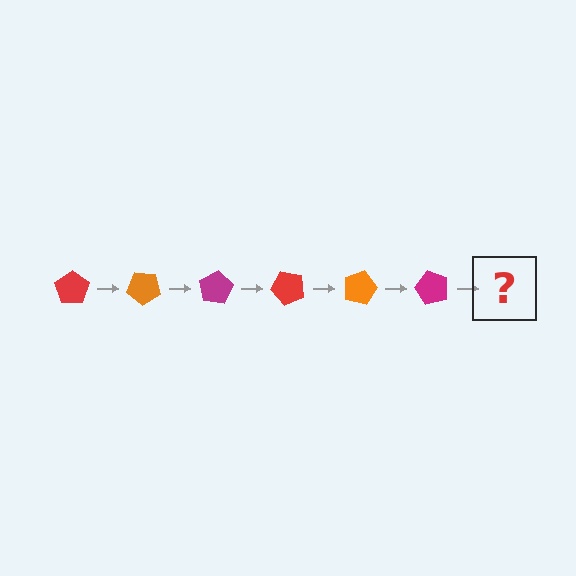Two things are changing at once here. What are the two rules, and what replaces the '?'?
The two rules are that it rotates 40 degrees each step and the color cycles through red, orange, and magenta. The '?' should be a red pentagon, rotated 240 degrees from the start.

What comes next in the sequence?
The next element should be a red pentagon, rotated 240 degrees from the start.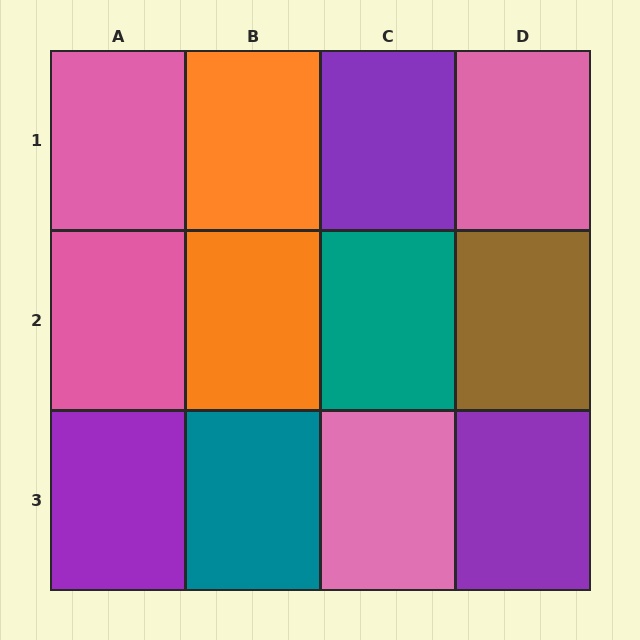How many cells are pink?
4 cells are pink.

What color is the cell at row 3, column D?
Purple.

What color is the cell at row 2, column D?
Brown.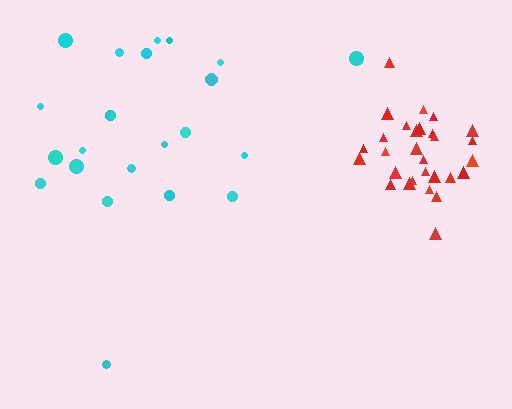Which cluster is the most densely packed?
Red.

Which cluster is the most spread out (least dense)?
Cyan.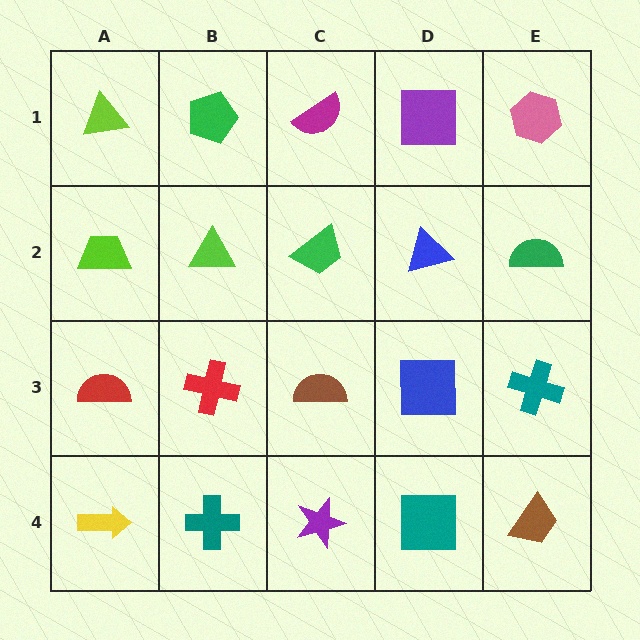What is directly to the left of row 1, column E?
A purple square.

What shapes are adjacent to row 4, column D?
A blue square (row 3, column D), a purple star (row 4, column C), a brown trapezoid (row 4, column E).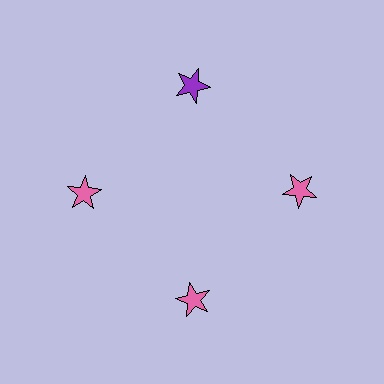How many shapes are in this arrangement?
There are 4 shapes arranged in a ring pattern.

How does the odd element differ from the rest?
It has a different color: purple instead of pink.